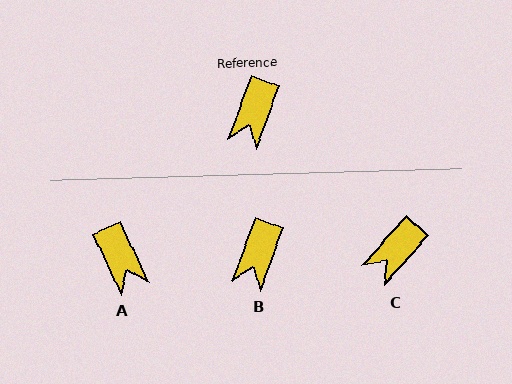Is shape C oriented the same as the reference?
No, it is off by about 22 degrees.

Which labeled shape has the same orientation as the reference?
B.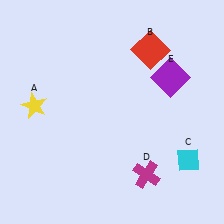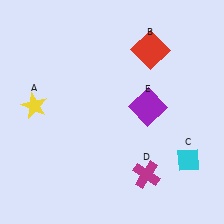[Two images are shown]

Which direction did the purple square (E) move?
The purple square (E) moved down.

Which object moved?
The purple square (E) moved down.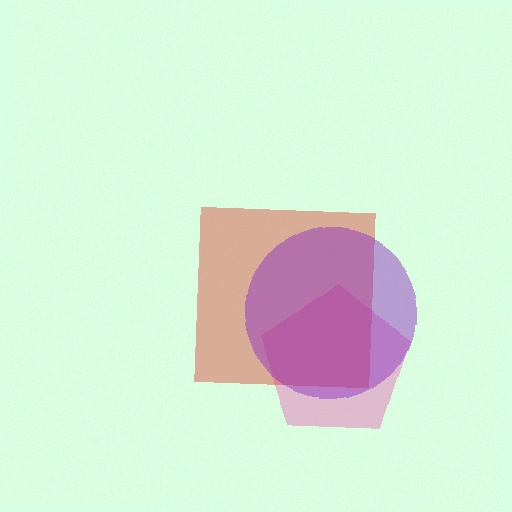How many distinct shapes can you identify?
There are 3 distinct shapes: a pink pentagon, a red square, a purple circle.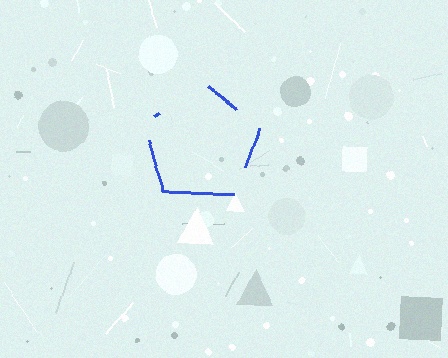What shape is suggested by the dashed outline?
The dashed outline suggests a pentagon.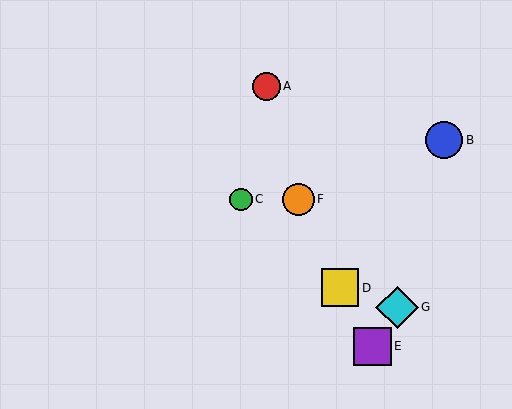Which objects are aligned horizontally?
Objects C, F are aligned horizontally.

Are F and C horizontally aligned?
Yes, both are at y≈199.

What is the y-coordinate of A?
Object A is at y≈86.